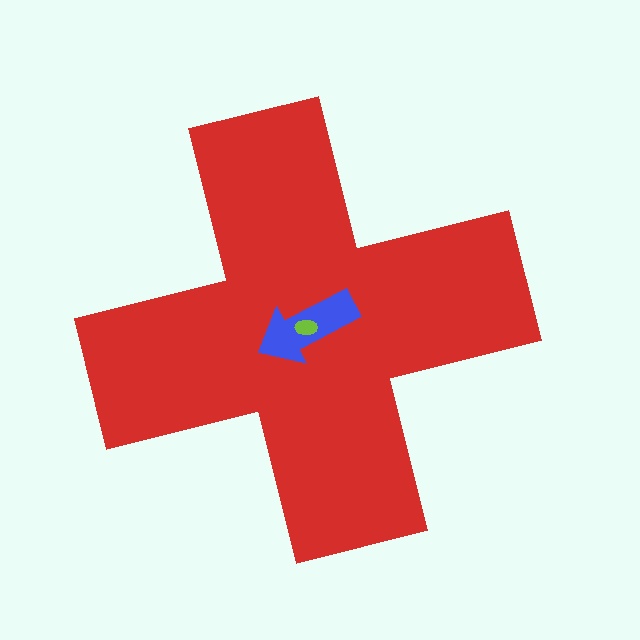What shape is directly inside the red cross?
The blue arrow.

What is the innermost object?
The lime ellipse.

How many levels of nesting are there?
3.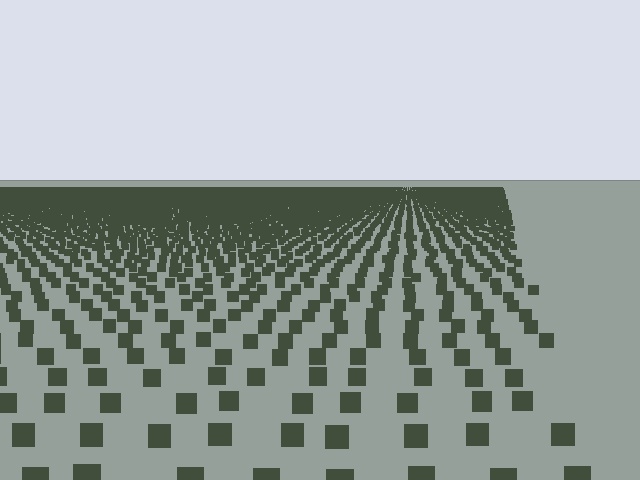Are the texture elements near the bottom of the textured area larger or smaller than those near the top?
Larger. Near the bottom, elements are closer to the viewer and appear at a bigger on-screen size.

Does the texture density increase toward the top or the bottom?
Density increases toward the top.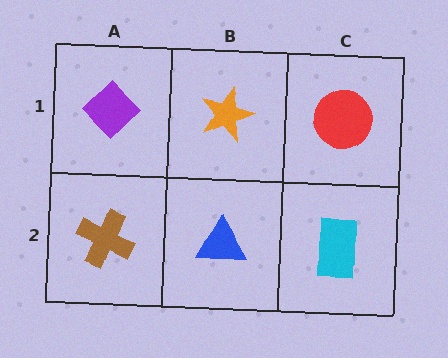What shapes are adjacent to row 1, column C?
A cyan rectangle (row 2, column C), an orange star (row 1, column B).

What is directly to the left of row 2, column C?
A blue triangle.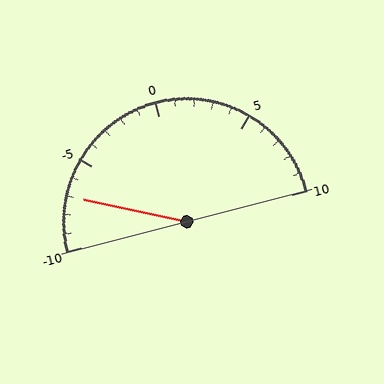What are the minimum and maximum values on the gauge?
The gauge ranges from -10 to 10.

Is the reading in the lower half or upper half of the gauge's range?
The reading is in the lower half of the range (-10 to 10).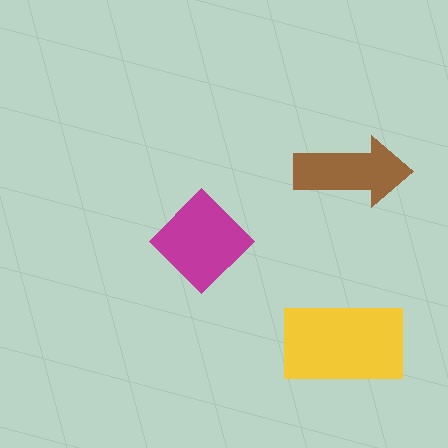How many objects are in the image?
There are 3 objects in the image.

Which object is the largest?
The yellow rectangle.